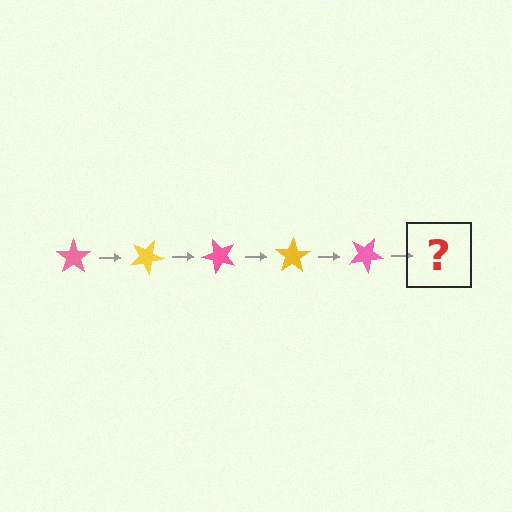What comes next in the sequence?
The next element should be a yellow star, rotated 125 degrees from the start.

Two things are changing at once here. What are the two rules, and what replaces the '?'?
The two rules are that it rotates 25 degrees each step and the color cycles through pink and yellow. The '?' should be a yellow star, rotated 125 degrees from the start.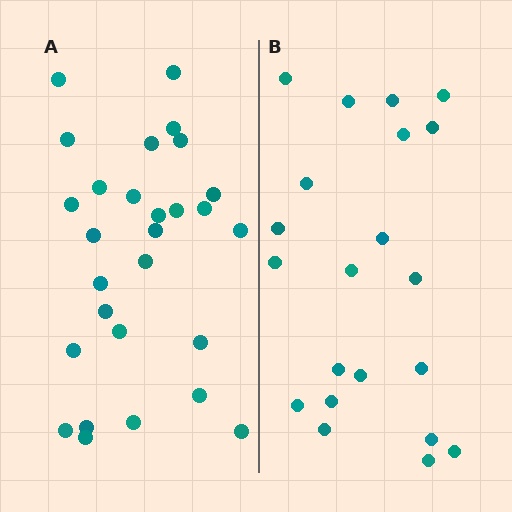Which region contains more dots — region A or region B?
Region A (the left region) has more dots.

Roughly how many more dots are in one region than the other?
Region A has roughly 8 or so more dots than region B.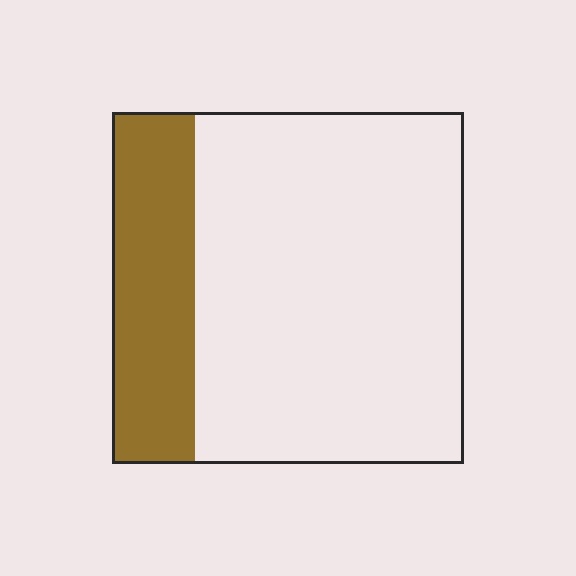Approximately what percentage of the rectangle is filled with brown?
Approximately 25%.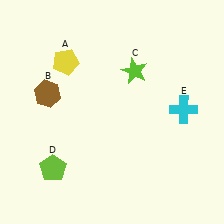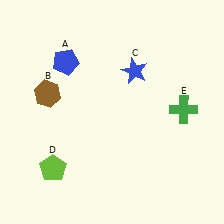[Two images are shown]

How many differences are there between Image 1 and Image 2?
There are 3 differences between the two images.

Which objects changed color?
A changed from yellow to blue. C changed from lime to blue. E changed from cyan to green.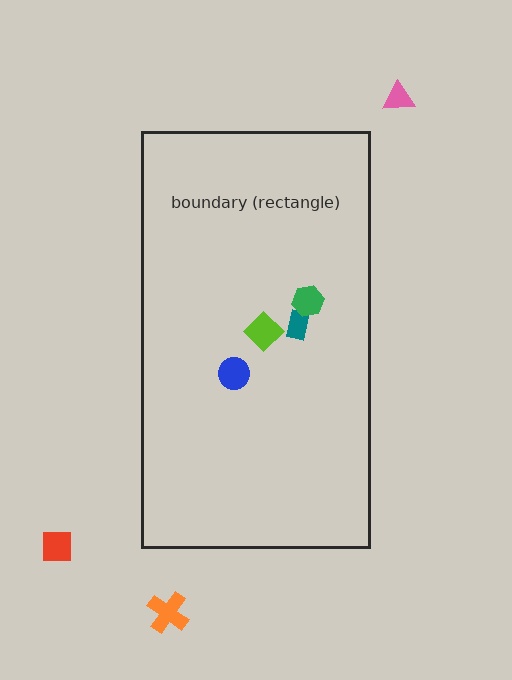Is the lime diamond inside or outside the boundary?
Inside.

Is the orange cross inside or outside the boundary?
Outside.